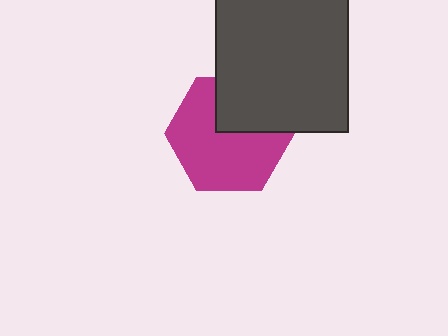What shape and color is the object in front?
The object in front is a dark gray rectangle.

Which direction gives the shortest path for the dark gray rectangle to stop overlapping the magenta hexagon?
Moving up gives the shortest separation.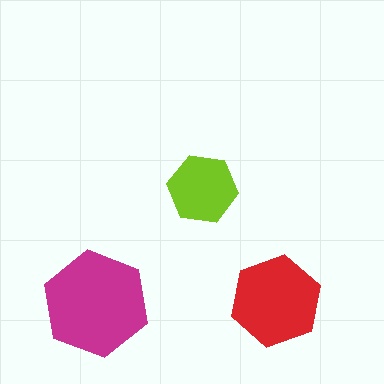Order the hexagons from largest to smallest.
the magenta one, the red one, the lime one.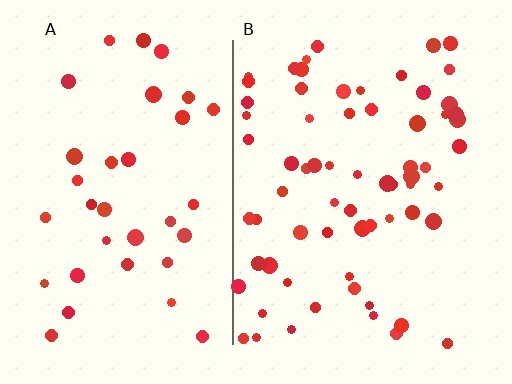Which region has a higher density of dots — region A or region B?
B (the right).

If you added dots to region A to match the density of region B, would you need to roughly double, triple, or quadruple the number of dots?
Approximately double.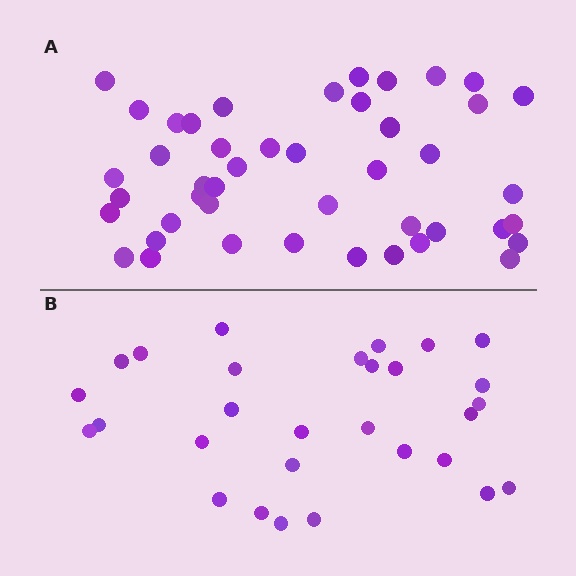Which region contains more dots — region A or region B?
Region A (the top region) has more dots.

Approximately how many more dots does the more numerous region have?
Region A has approximately 15 more dots than region B.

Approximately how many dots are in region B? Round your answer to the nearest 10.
About 30 dots. (The exact count is 29, which rounds to 30.)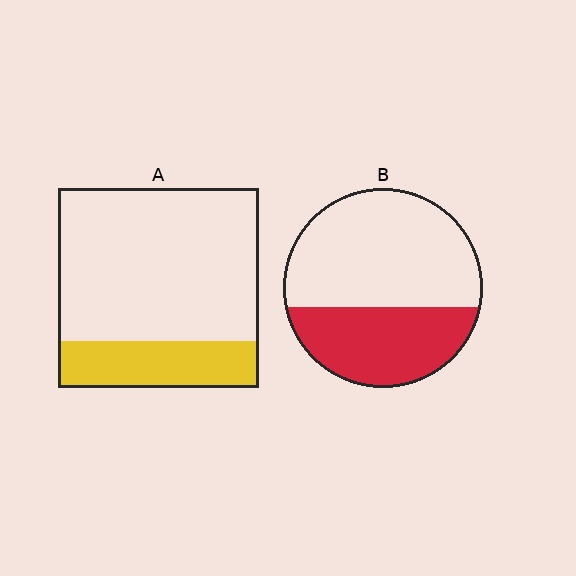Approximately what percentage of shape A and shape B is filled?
A is approximately 25% and B is approximately 40%.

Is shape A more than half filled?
No.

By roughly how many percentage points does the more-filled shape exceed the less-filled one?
By roughly 15 percentage points (B over A).